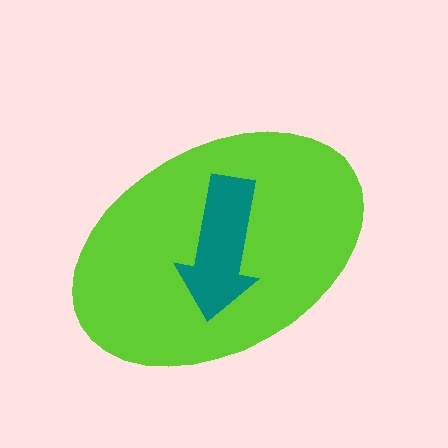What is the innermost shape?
The teal arrow.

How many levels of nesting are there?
2.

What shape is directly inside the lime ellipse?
The teal arrow.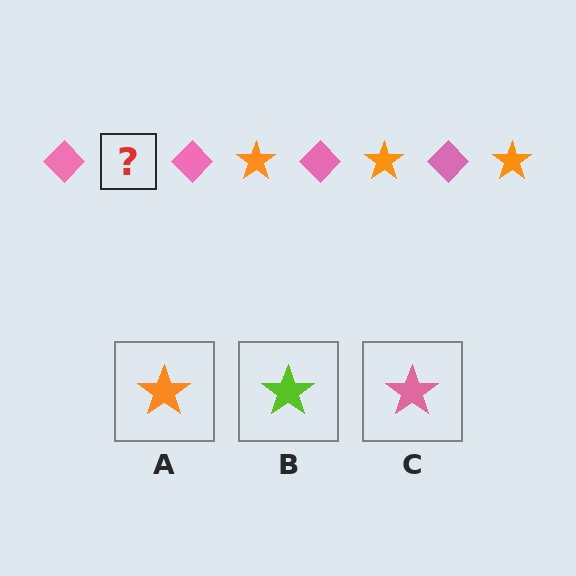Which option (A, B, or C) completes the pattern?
A.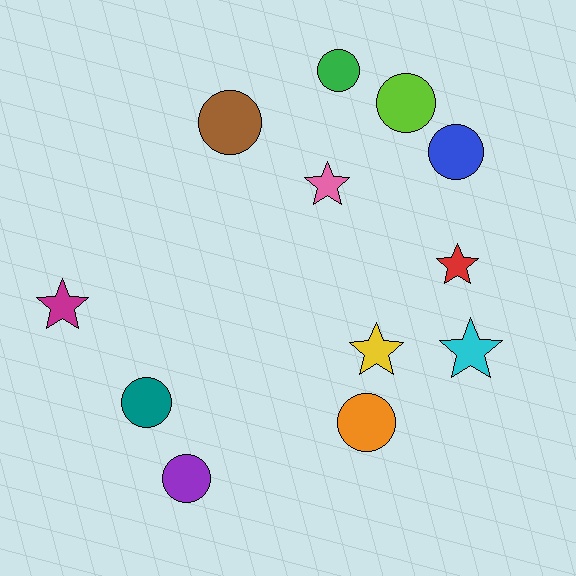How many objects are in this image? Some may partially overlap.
There are 12 objects.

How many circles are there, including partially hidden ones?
There are 7 circles.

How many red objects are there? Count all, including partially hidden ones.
There is 1 red object.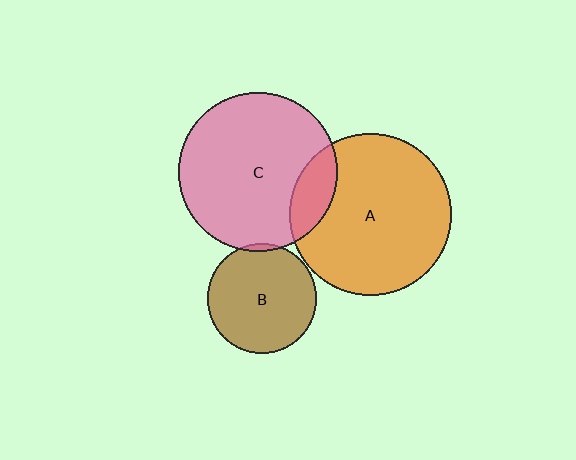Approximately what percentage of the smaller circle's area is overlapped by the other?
Approximately 5%.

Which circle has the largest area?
Circle A (orange).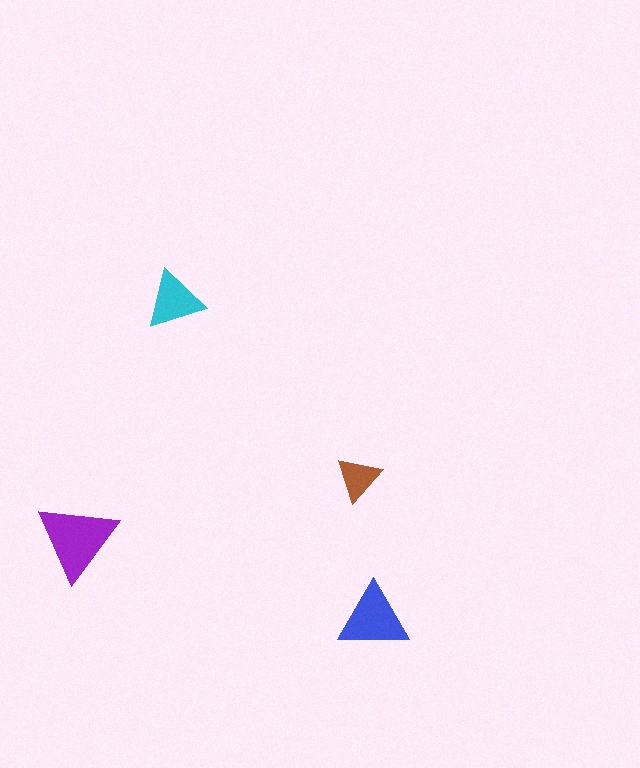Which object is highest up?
The cyan triangle is topmost.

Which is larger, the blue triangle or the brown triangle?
The blue one.